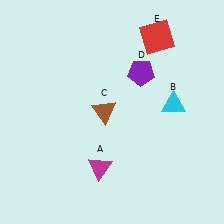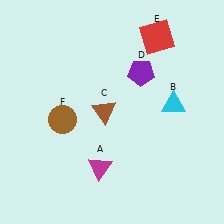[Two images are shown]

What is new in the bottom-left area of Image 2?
A brown circle (F) was added in the bottom-left area of Image 2.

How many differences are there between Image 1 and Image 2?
There is 1 difference between the two images.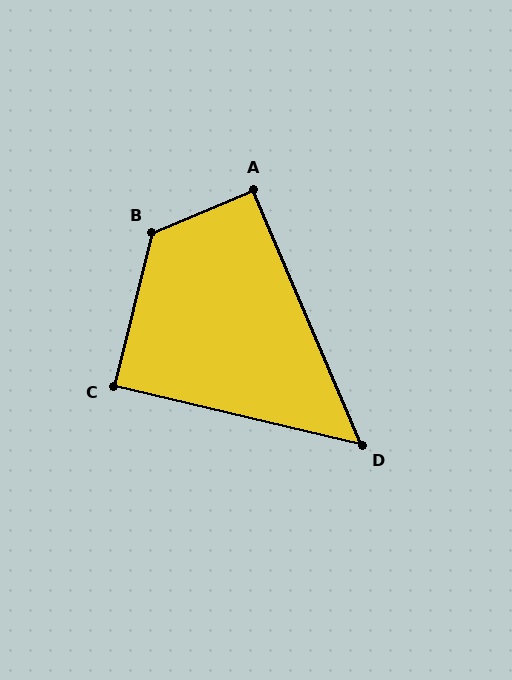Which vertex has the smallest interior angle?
D, at approximately 54 degrees.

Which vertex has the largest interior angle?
B, at approximately 126 degrees.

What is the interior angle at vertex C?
Approximately 89 degrees (approximately right).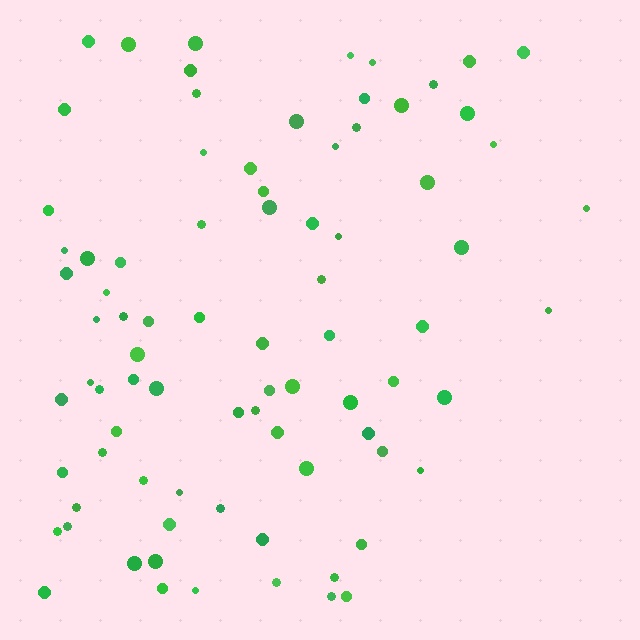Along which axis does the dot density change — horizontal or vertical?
Horizontal.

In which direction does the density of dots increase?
From right to left, with the left side densest.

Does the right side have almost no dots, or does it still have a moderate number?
Still a moderate number, just noticeably fewer than the left.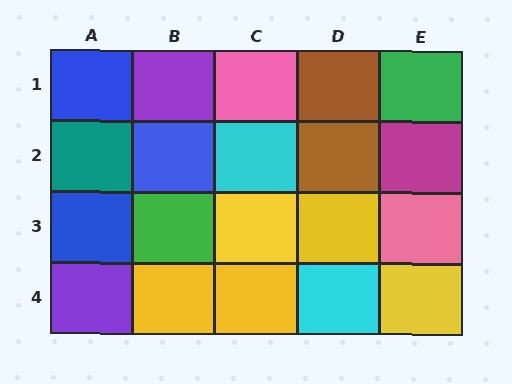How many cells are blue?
3 cells are blue.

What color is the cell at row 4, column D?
Cyan.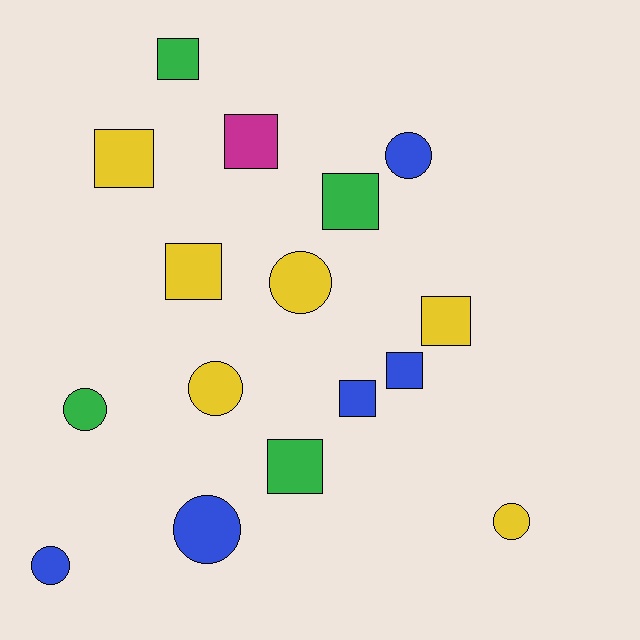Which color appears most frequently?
Yellow, with 6 objects.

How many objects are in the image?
There are 16 objects.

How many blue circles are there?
There are 3 blue circles.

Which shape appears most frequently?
Square, with 9 objects.